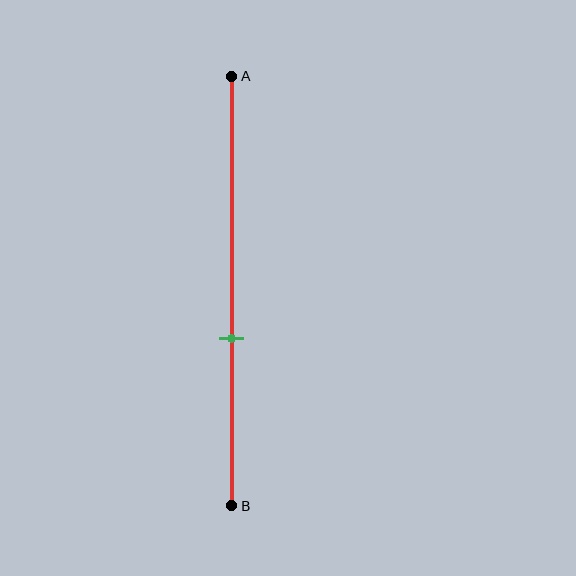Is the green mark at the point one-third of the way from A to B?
No, the mark is at about 60% from A, not at the 33% one-third point.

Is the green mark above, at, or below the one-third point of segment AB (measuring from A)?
The green mark is below the one-third point of segment AB.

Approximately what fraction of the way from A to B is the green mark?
The green mark is approximately 60% of the way from A to B.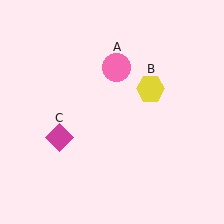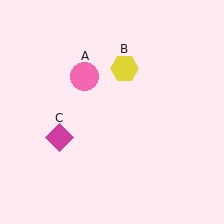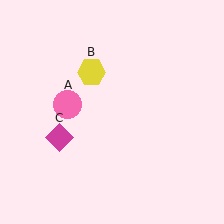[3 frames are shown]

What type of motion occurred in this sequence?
The pink circle (object A), yellow hexagon (object B) rotated counterclockwise around the center of the scene.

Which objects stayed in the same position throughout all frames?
Magenta diamond (object C) remained stationary.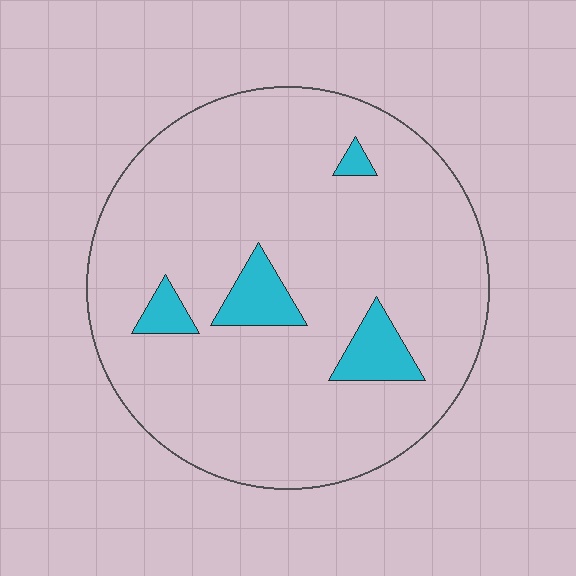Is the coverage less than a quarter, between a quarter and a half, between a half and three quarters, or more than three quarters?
Less than a quarter.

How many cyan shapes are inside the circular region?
4.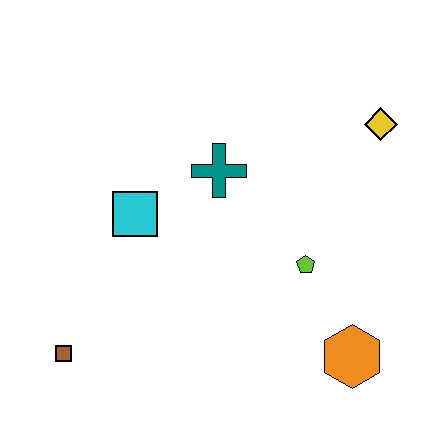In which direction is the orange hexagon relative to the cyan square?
The orange hexagon is to the right of the cyan square.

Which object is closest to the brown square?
The cyan square is closest to the brown square.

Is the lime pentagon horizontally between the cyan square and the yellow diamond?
Yes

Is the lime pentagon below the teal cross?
Yes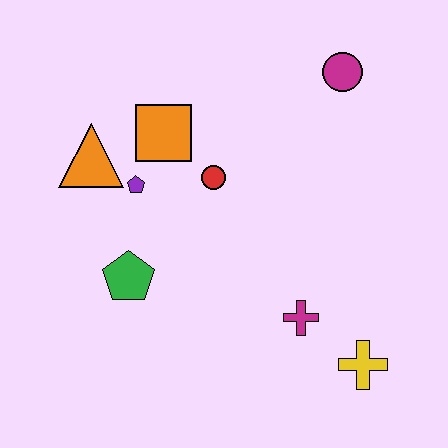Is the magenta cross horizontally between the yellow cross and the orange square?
Yes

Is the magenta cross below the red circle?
Yes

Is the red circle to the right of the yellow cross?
No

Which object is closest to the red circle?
The orange square is closest to the red circle.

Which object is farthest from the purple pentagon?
The yellow cross is farthest from the purple pentagon.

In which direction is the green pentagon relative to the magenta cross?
The green pentagon is to the left of the magenta cross.